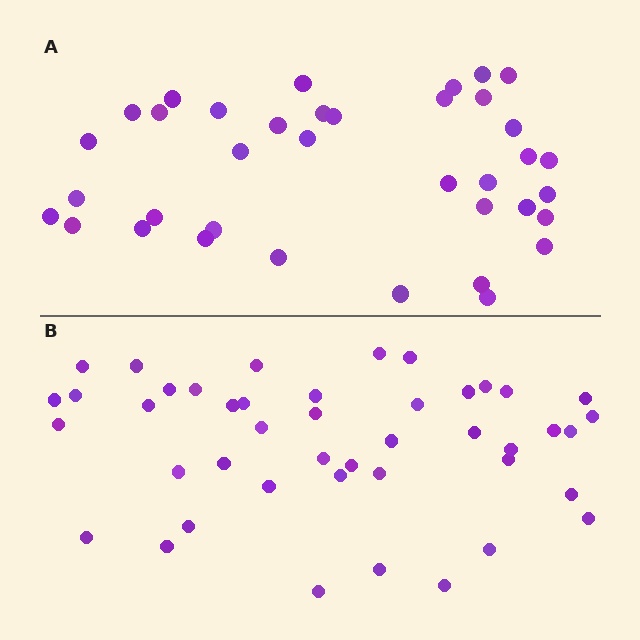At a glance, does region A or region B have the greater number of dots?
Region B (the bottom region) has more dots.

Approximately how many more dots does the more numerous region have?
Region B has roughly 8 or so more dots than region A.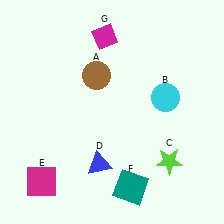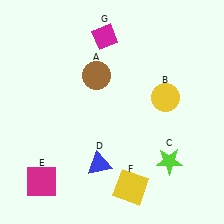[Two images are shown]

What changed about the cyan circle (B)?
In Image 1, B is cyan. In Image 2, it changed to yellow.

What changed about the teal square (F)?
In Image 1, F is teal. In Image 2, it changed to yellow.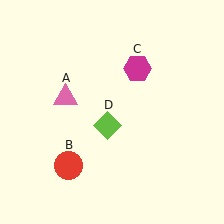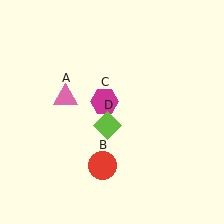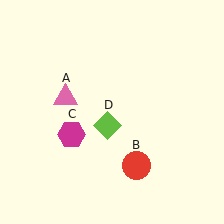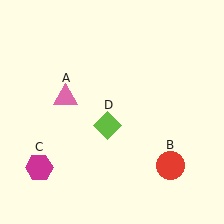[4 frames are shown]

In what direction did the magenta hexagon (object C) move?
The magenta hexagon (object C) moved down and to the left.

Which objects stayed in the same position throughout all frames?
Pink triangle (object A) and lime diamond (object D) remained stationary.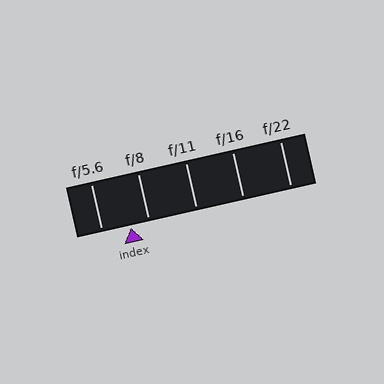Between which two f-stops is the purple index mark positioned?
The index mark is between f/5.6 and f/8.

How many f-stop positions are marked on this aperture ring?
There are 5 f-stop positions marked.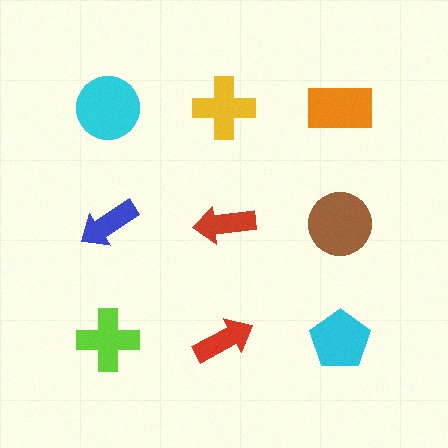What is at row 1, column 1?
A cyan circle.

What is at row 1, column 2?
A yellow cross.